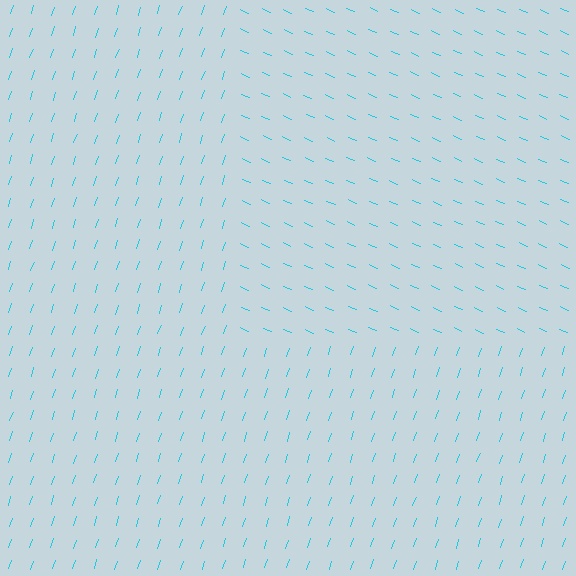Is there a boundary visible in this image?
Yes, there is a texture boundary formed by a change in line orientation.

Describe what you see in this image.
The image is filled with small cyan line segments. A rectangle region in the image has lines oriented differently from the surrounding lines, creating a visible texture boundary.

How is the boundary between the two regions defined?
The boundary is defined purely by a change in line orientation (approximately 85 degrees difference). All lines are the same color and thickness.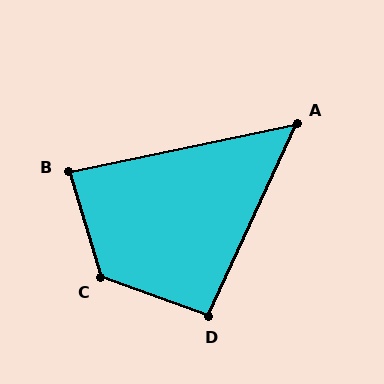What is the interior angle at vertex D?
Approximately 95 degrees (approximately right).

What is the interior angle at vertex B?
Approximately 85 degrees (approximately right).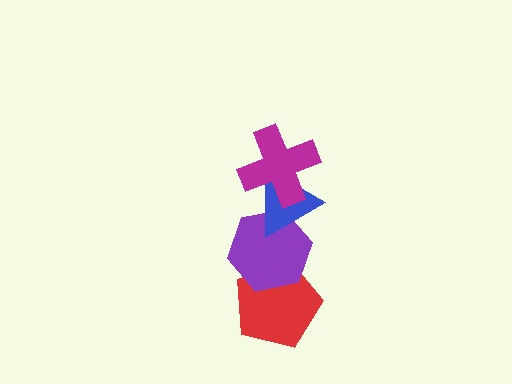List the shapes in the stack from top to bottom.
From top to bottom: the magenta cross, the blue triangle, the purple hexagon, the red pentagon.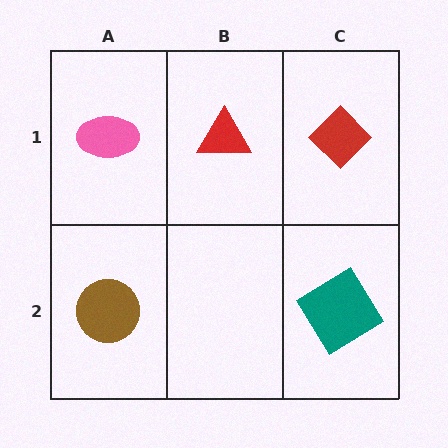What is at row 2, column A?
A brown circle.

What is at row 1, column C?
A red diamond.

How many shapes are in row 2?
2 shapes.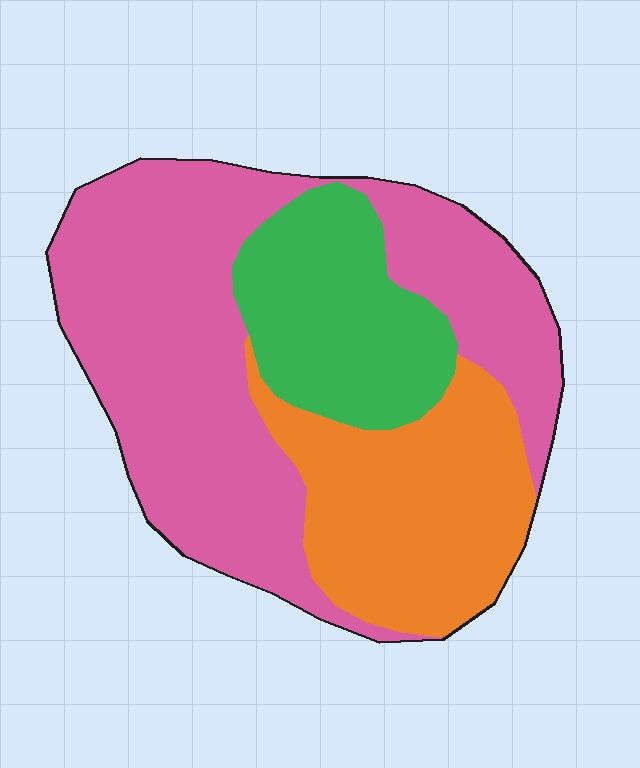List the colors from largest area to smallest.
From largest to smallest: pink, orange, green.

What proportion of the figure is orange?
Orange covers around 25% of the figure.